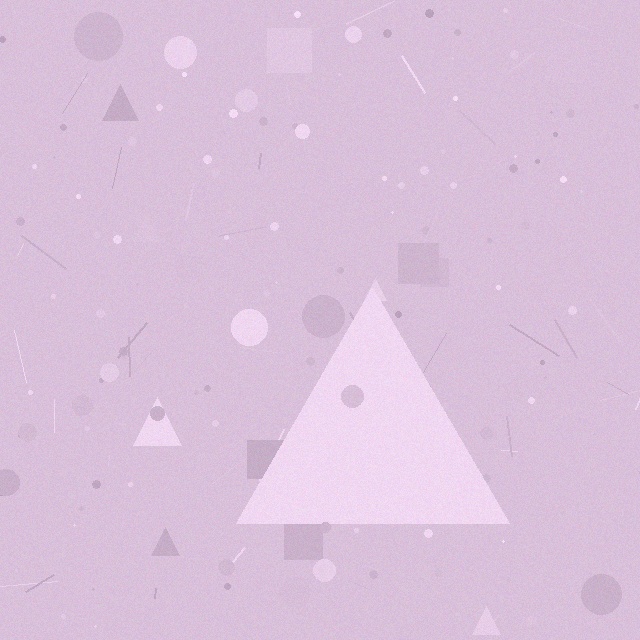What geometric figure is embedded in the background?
A triangle is embedded in the background.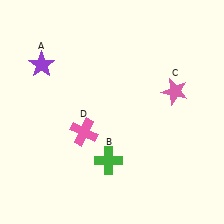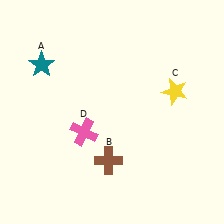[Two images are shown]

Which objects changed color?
A changed from purple to teal. B changed from green to brown. C changed from pink to yellow.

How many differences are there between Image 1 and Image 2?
There are 3 differences between the two images.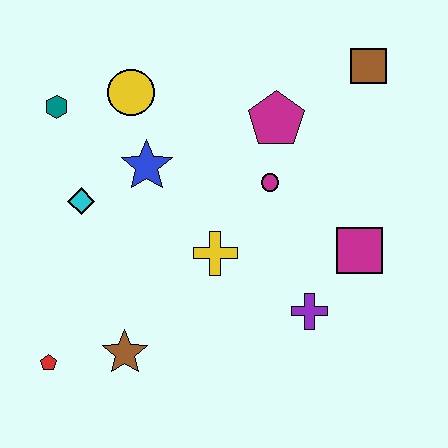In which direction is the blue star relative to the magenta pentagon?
The blue star is to the left of the magenta pentagon.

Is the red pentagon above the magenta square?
No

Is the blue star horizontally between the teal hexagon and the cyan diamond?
No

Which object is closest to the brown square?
The magenta pentagon is closest to the brown square.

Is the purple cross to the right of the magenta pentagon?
Yes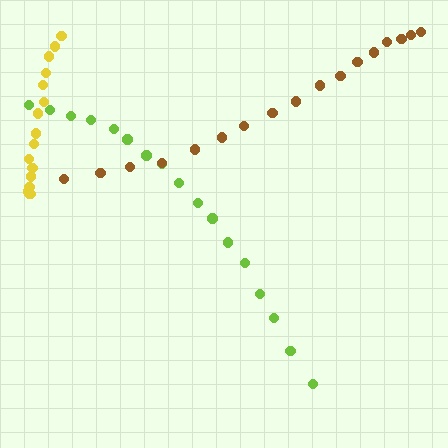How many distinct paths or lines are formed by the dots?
There are 3 distinct paths.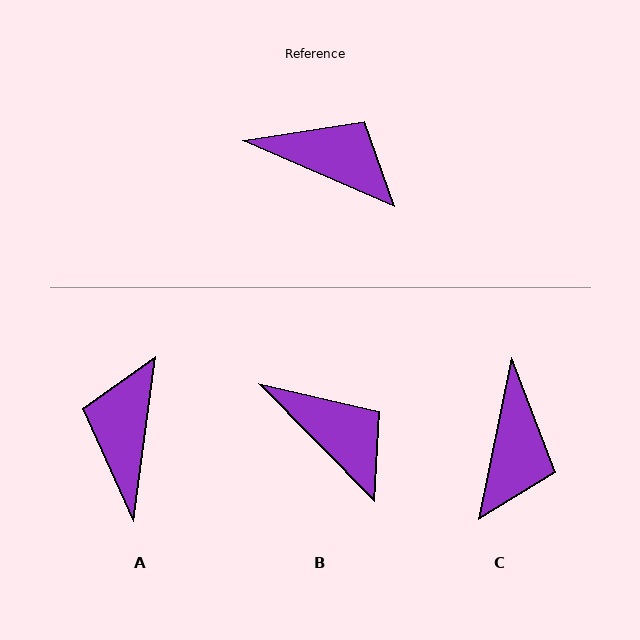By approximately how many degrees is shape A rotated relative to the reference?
Approximately 106 degrees counter-clockwise.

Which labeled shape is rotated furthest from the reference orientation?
A, about 106 degrees away.